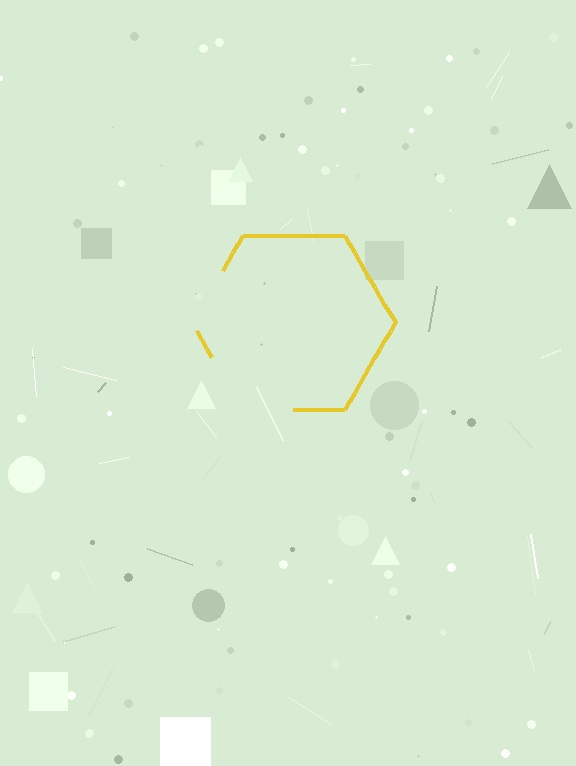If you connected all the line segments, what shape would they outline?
They would outline a hexagon.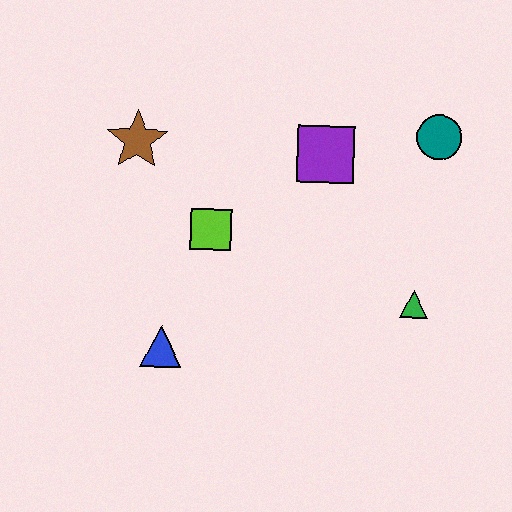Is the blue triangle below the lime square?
Yes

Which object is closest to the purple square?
The teal circle is closest to the purple square.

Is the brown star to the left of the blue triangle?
Yes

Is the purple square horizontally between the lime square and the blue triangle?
No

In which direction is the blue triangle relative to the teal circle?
The blue triangle is to the left of the teal circle.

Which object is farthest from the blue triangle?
The teal circle is farthest from the blue triangle.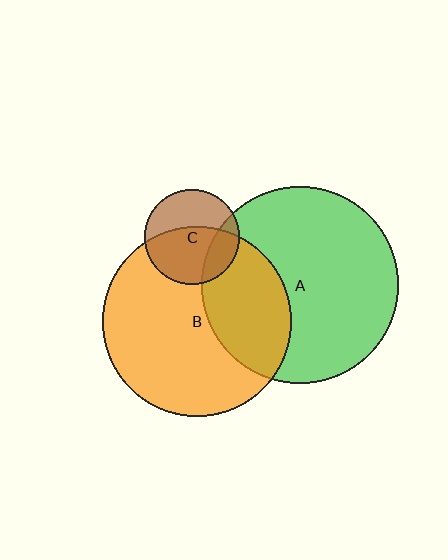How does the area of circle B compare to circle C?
Approximately 4.0 times.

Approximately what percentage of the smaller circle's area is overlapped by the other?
Approximately 35%.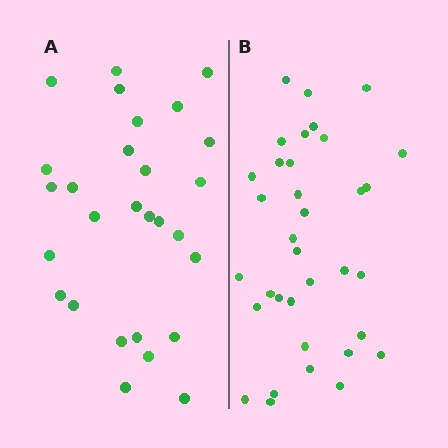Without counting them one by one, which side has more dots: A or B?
Region B (the right region) has more dots.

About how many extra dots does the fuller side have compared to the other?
Region B has roughly 8 or so more dots than region A.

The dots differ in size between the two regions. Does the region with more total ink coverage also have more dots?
No. Region A has more total ink coverage because its dots are larger, but region B actually contains more individual dots. Total area can be misleading — the number of items is what matters here.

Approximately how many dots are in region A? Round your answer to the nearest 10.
About 30 dots. (The exact count is 28, which rounds to 30.)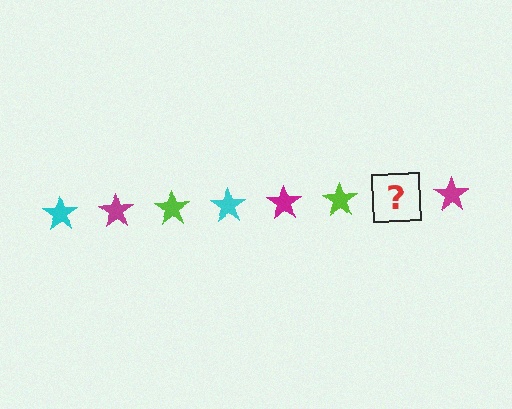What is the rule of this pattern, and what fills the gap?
The rule is that the pattern cycles through cyan, magenta, lime stars. The gap should be filled with a cyan star.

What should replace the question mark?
The question mark should be replaced with a cyan star.